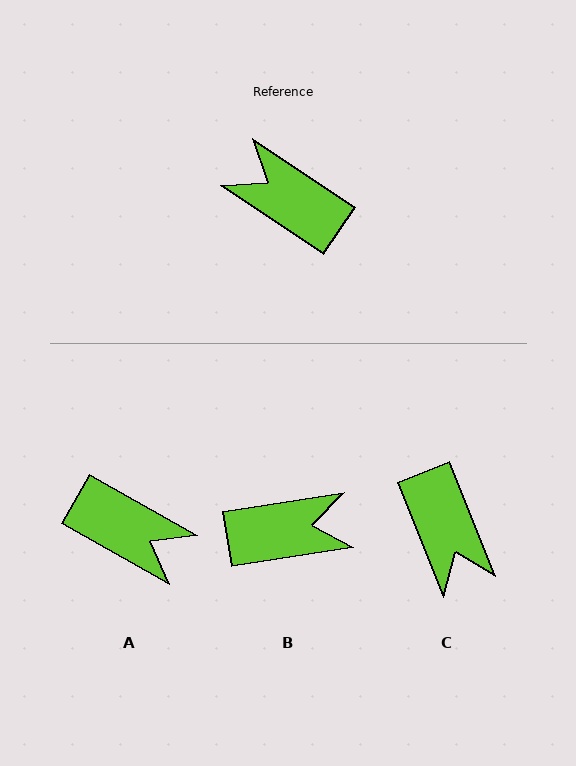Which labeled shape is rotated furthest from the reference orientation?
A, about 176 degrees away.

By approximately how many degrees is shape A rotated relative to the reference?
Approximately 176 degrees clockwise.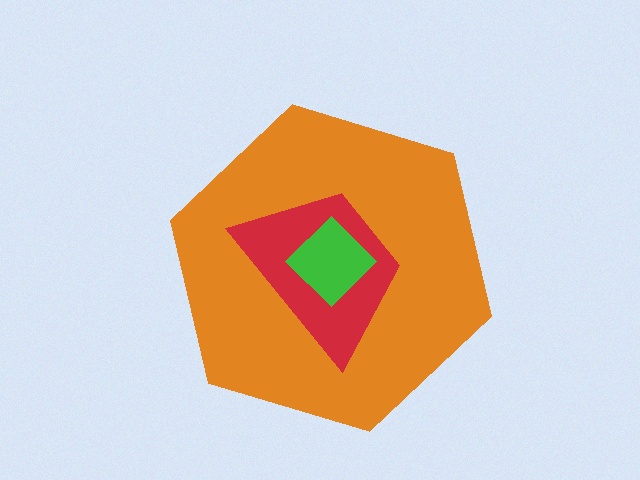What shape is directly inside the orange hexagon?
The red trapezoid.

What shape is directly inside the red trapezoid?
The green diamond.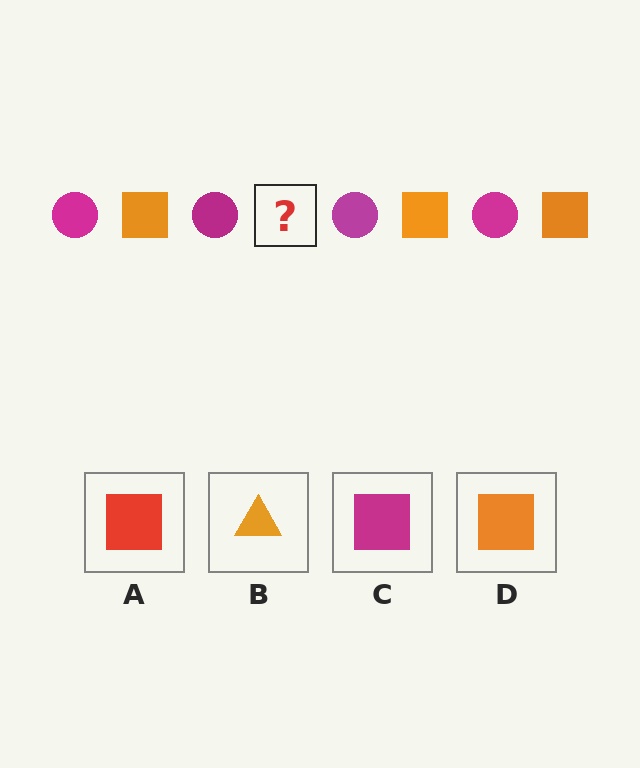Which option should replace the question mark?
Option D.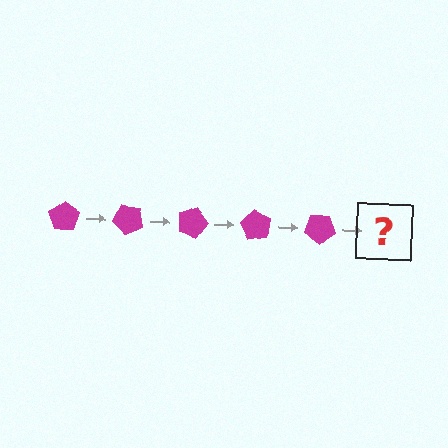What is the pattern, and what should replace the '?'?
The pattern is that the pentagon rotates 45 degrees each step. The '?' should be a magenta pentagon rotated 225 degrees.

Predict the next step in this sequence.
The next step is a magenta pentagon rotated 225 degrees.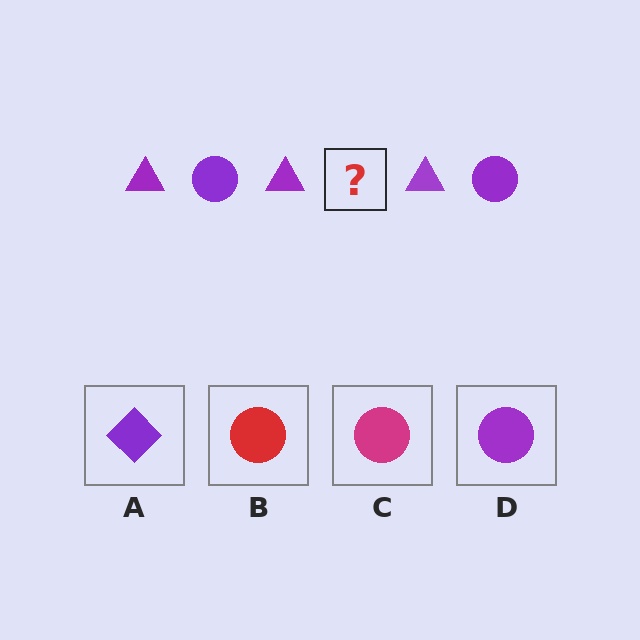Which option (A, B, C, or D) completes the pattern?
D.